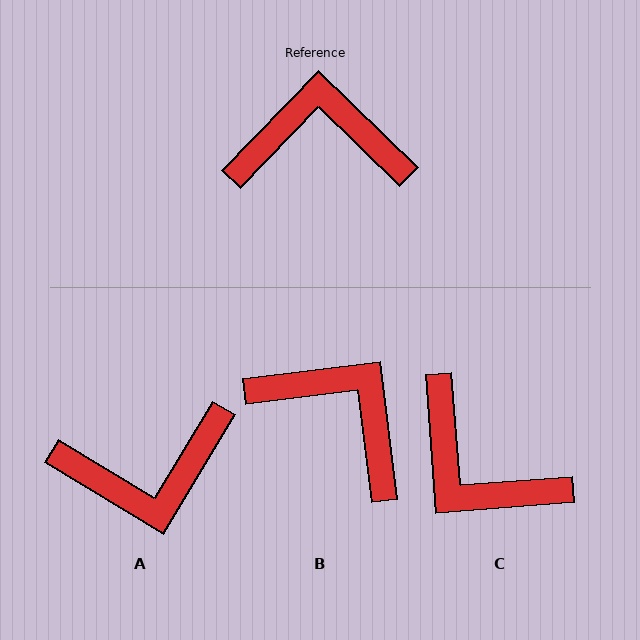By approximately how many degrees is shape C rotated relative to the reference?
Approximately 138 degrees counter-clockwise.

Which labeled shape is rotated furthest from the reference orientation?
A, about 167 degrees away.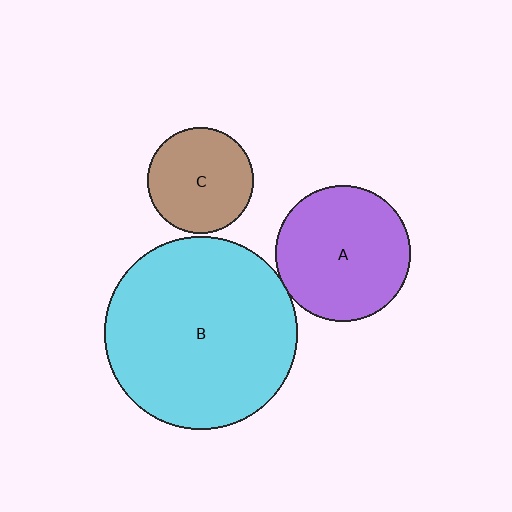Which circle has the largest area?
Circle B (cyan).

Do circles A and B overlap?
Yes.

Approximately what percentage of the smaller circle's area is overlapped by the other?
Approximately 5%.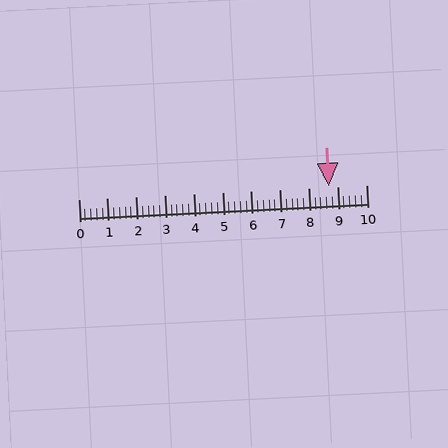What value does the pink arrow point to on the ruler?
The pink arrow points to approximately 8.7.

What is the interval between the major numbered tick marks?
The major tick marks are spaced 1 units apart.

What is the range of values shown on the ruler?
The ruler shows values from 0 to 10.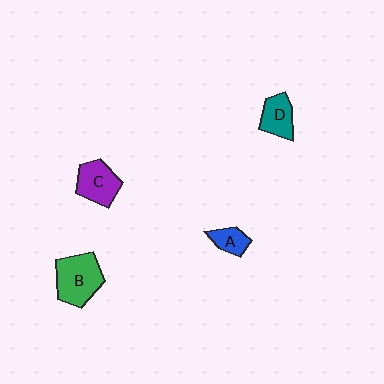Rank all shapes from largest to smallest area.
From largest to smallest: B (green), C (purple), D (teal), A (blue).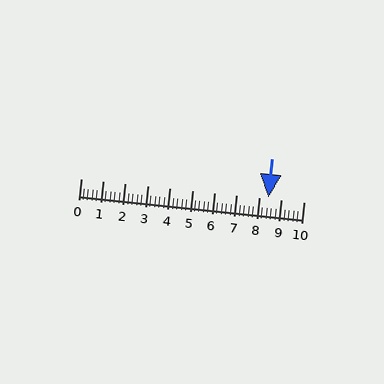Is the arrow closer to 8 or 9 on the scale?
The arrow is closer to 8.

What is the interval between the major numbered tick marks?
The major tick marks are spaced 1 units apart.